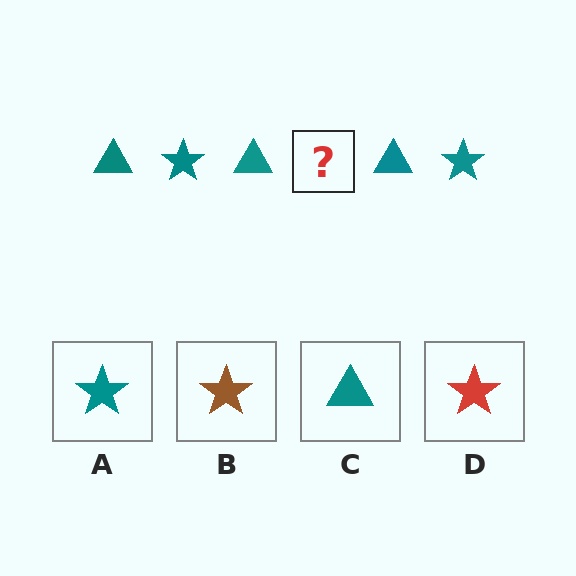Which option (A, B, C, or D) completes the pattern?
A.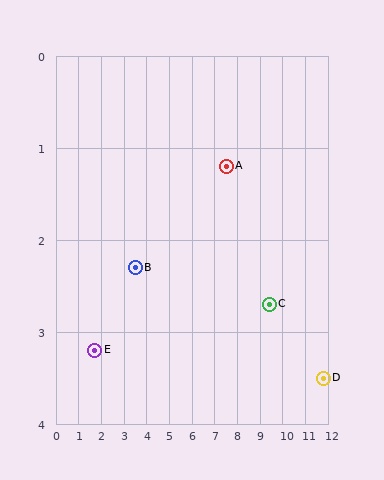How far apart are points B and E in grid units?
Points B and E are about 2.0 grid units apart.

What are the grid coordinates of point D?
Point D is at approximately (11.8, 3.5).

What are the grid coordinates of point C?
Point C is at approximately (9.4, 2.7).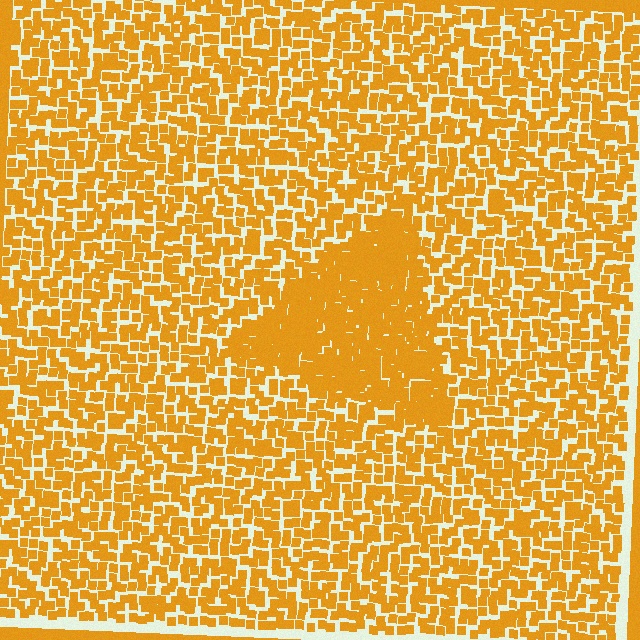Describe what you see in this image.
The image contains small orange elements arranged at two different densities. A triangle-shaped region is visible where the elements are more densely packed than the surrounding area.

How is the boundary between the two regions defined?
The boundary is defined by a change in element density (approximately 1.8x ratio). All elements are the same color, size, and shape.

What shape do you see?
I see a triangle.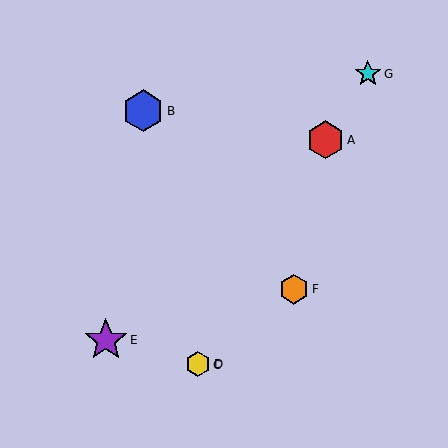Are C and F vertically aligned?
No, C is at x≈198 and F is at x≈294.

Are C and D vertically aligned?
Yes, both are at x≈198.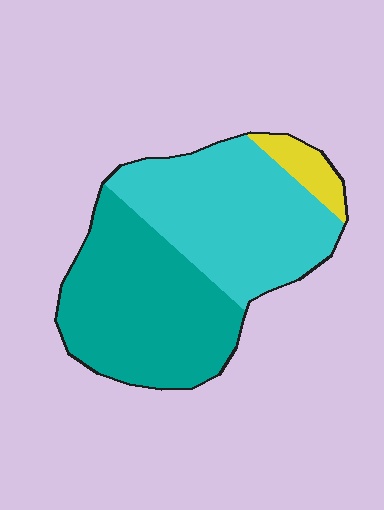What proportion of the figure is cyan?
Cyan takes up between a quarter and a half of the figure.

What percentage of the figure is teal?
Teal covers about 50% of the figure.